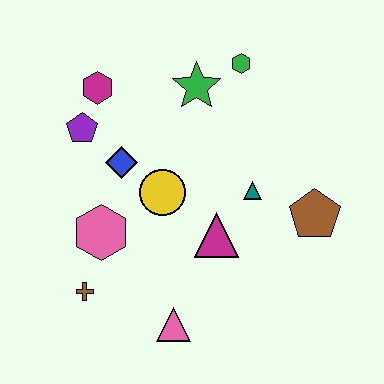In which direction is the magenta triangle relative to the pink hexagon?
The magenta triangle is to the right of the pink hexagon.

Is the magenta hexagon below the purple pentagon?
No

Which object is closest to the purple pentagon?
The magenta hexagon is closest to the purple pentagon.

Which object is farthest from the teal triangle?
The brown cross is farthest from the teal triangle.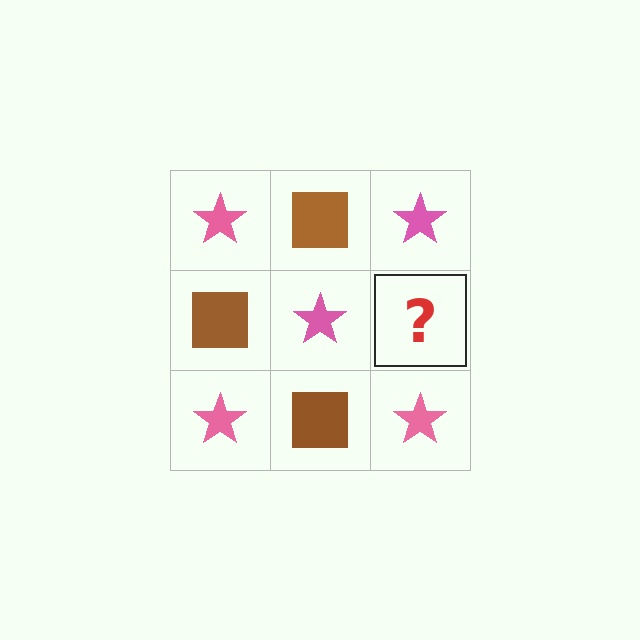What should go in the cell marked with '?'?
The missing cell should contain a brown square.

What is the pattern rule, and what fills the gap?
The rule is that it alternates pink star and brown square in a checkerboard pattern. The gap should be filled with a brown square.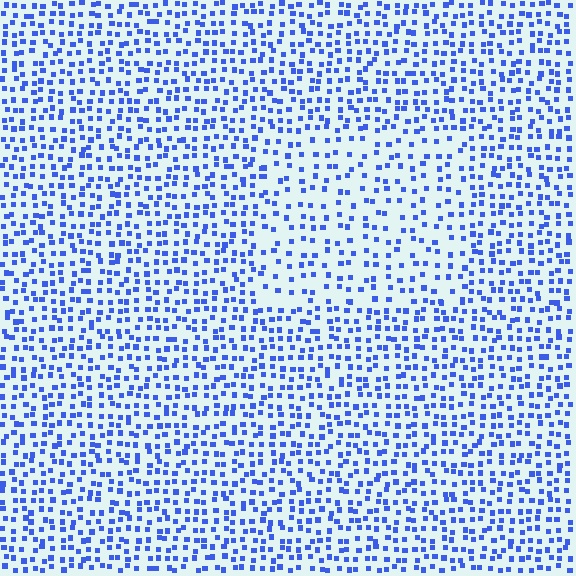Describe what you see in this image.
The image contains small blue elements arranged at two different densities. A rectangle-shaped region is visible where the elements are less densely packed than the surrounding area.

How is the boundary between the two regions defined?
The boundary is defined by a change in element density (approximately 1.7x ratio). All elements are the same color, size, and shape.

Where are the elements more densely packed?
The elements are more densely packed outside the rectangle boundary.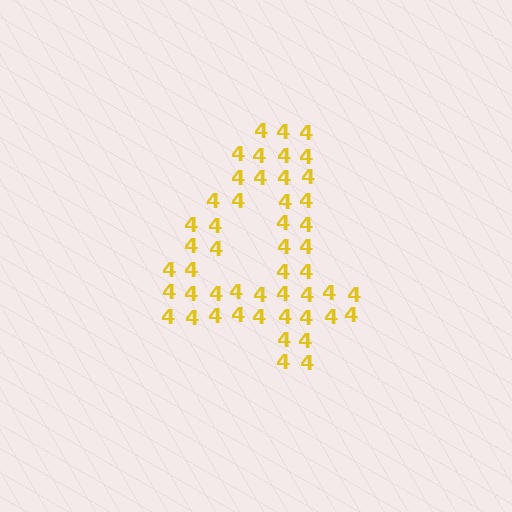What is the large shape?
The large shape is the digit 4.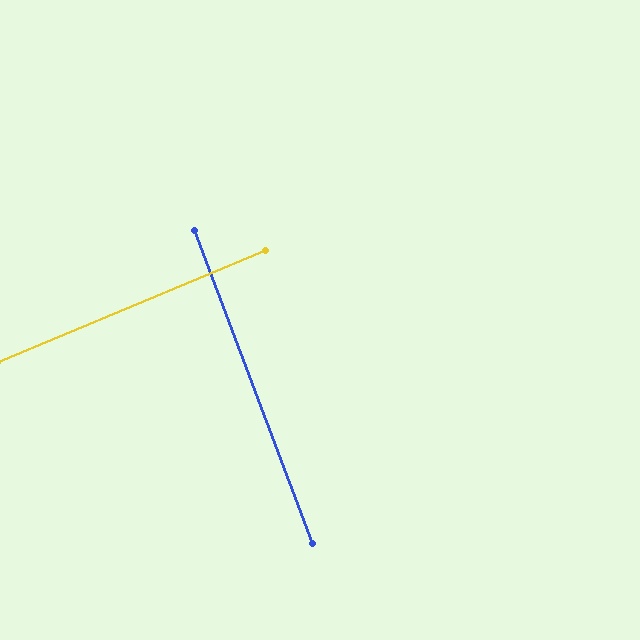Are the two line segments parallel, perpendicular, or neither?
Perpendicular — they meet at approximately 88°.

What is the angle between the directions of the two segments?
Approximately 88 degrees.